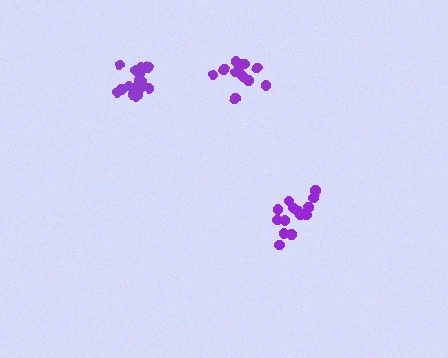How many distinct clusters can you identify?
There are 3 distinct clusters.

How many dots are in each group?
Group 1: 18 dots, Group 2: 14 dots, Group 3: 13 dots (45 total).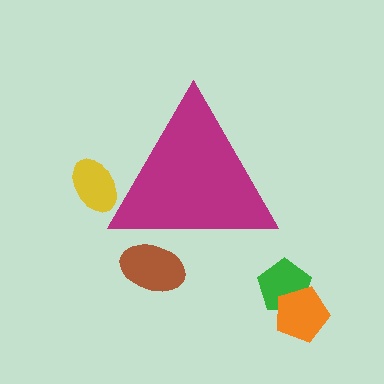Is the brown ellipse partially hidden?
Yes, the brown ellipse is partially hidden behind the magenta triangle.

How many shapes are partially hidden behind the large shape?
2 shapes are partially hidden.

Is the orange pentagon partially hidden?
No, the orange pentagon is fully visible.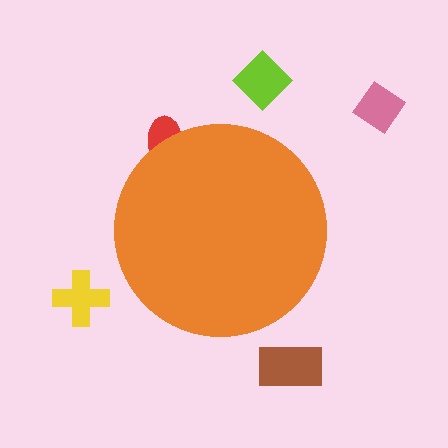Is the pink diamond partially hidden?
No, the pink diamond is fully visible.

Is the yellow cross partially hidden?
No, the yellow cross is fully visible.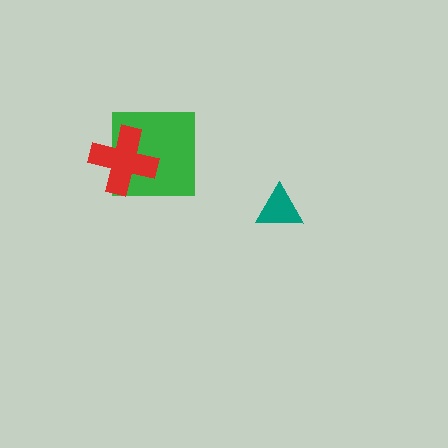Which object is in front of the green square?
The red cross is in front of the green square.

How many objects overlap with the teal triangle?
0 objects overlap with the teal triangle.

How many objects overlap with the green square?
1 object overlaps with the green square.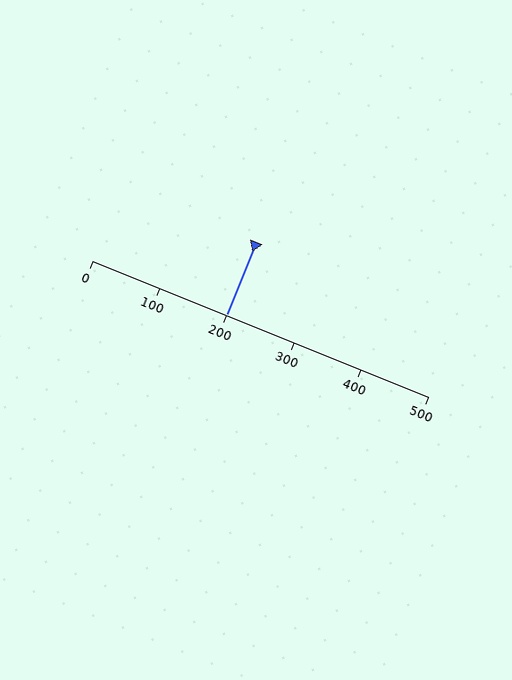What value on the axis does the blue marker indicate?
The marker indicates approximately 200.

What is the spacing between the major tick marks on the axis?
The major ticks are spaced 100 apart.